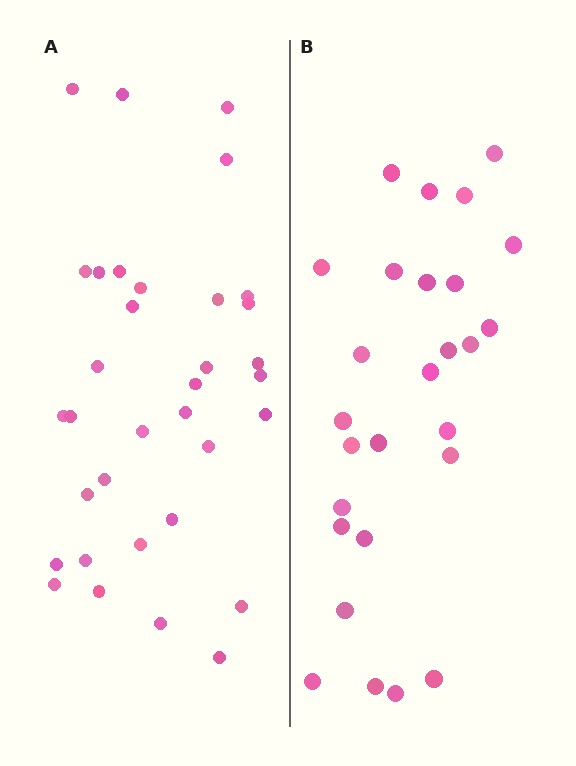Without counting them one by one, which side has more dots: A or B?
Region A (the left region) has more dots.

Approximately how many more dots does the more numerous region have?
Region A has roughly 8 or so more dots than region B.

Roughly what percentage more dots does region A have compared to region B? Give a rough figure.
About 25% more.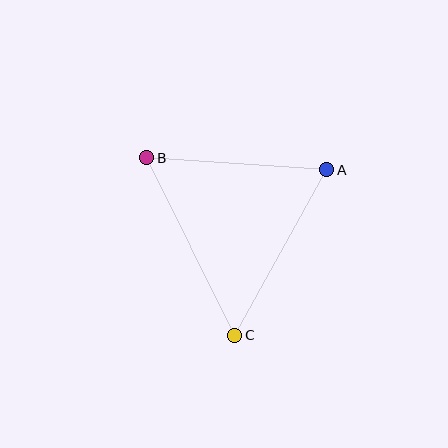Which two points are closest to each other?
Points A and B are closest to each other.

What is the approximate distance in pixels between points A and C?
The distance between A and C is approximately 190 pixels.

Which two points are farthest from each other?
Points B and C are farthest from each other.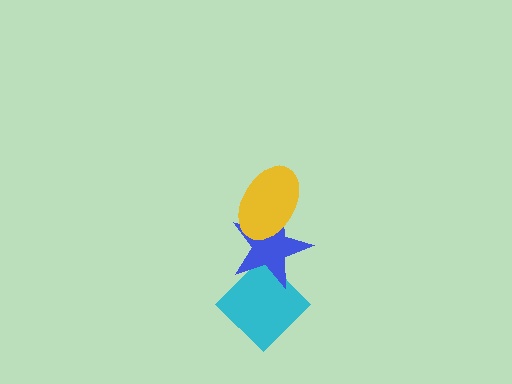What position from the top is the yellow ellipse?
The yellow ellipse is 1st from the top.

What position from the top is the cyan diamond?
The cyan diamond is 3rd from the top.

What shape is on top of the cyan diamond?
The blue star is on top of the cyan diamond.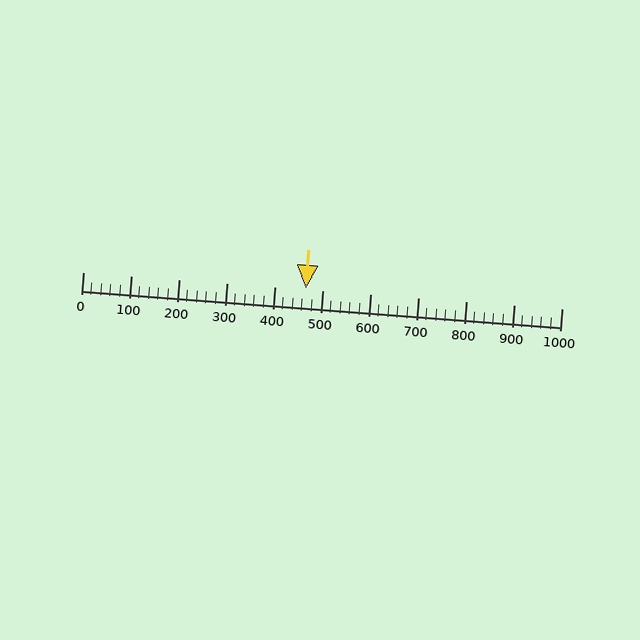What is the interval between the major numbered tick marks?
The major tick marks are spaced 100 units apart.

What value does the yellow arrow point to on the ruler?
The yellow arrow points to approximately 465.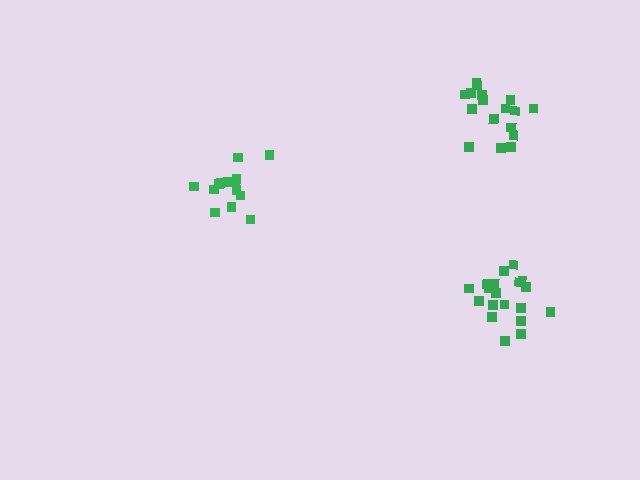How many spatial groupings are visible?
There are 3 spatial groupings.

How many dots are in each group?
Group 1: 14 dots, Group 2: 17 dots, Group 3: 19 dots (50 total).